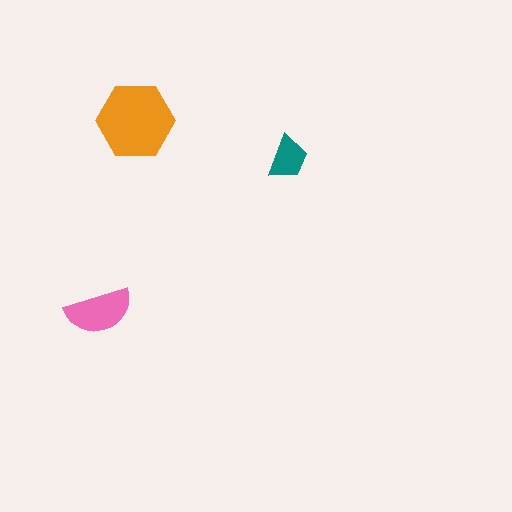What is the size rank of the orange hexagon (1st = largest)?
1st.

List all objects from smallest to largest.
The teal trapezoid, the pink semicircle, the orange hexagon.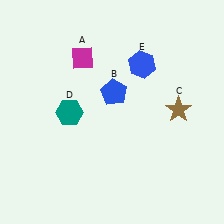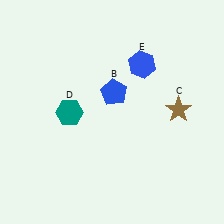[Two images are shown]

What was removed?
The magenta diamond (A) was removed in Image 2.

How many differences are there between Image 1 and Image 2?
There is 1 difference between the two images.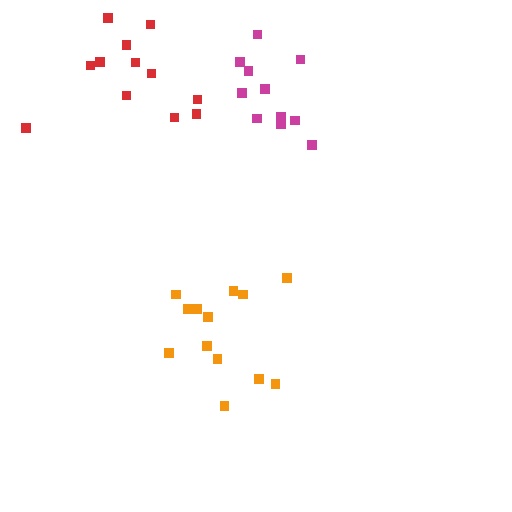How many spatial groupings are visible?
There are 3 spatial groupings.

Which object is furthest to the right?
The magenta cluster is rightmost.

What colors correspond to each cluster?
The clusters are colored: orange, magenta, red.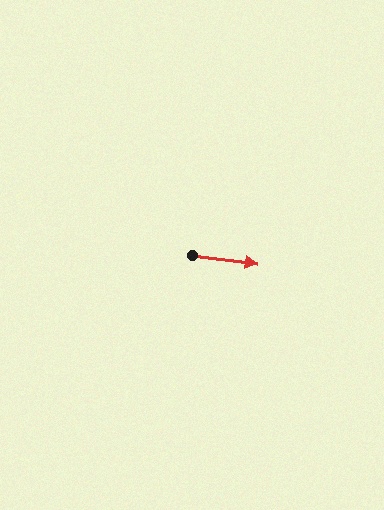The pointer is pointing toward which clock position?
Roughly 3 o'clock.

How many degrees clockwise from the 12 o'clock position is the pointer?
Approximately 97 degrees.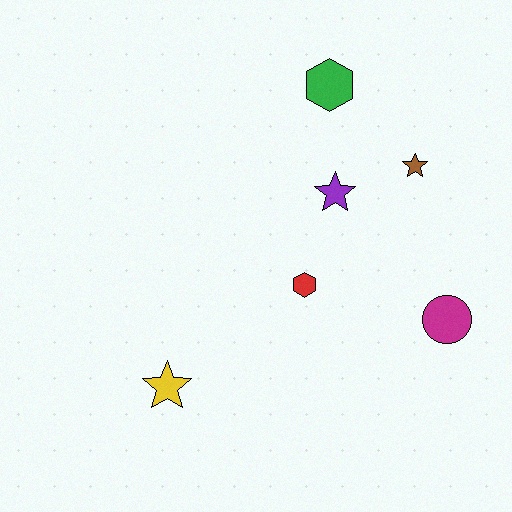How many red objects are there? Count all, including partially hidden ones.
There is 1 red object.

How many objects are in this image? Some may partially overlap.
There are 6 objects.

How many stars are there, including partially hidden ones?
There are 3 stars.